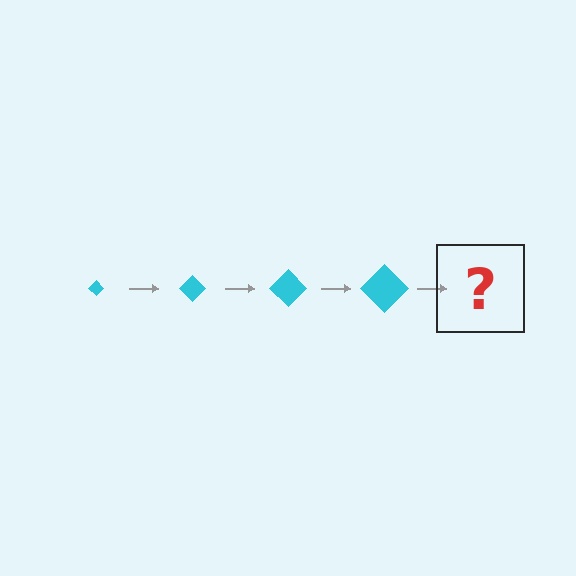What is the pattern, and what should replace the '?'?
The pattern is that the diamond gets progressively larger each step. The '?' should be a cyan diamond, larger than the previous one.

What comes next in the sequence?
The next element should be a cyan diamond, larger than the previous one.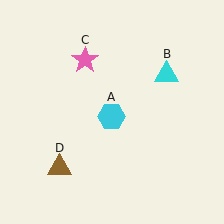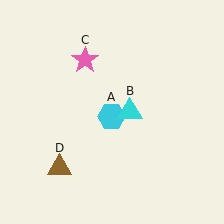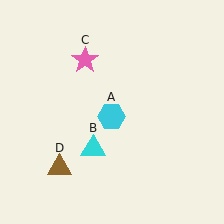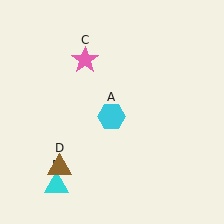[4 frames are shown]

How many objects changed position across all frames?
1 object changed position: cyan triangle (object B).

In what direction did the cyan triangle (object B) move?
The cyan triangle (object B) moved down and to the left.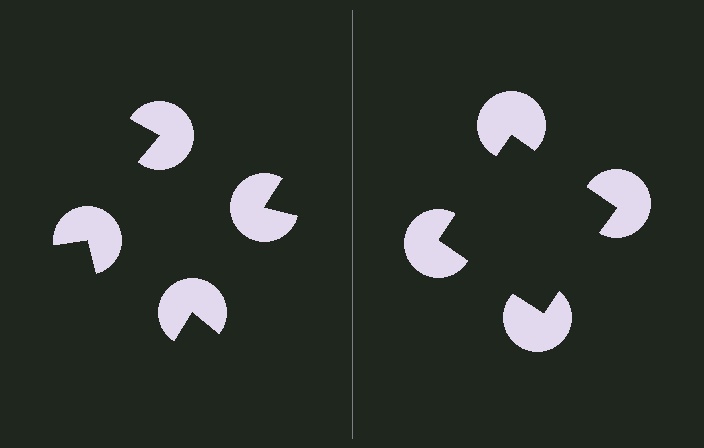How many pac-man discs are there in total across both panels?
8 — 4 on each side.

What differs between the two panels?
The pac-man discs are positioned identically on both sides; only the wedge orientations differ. On the right they align to a square; on the left they are misaligned.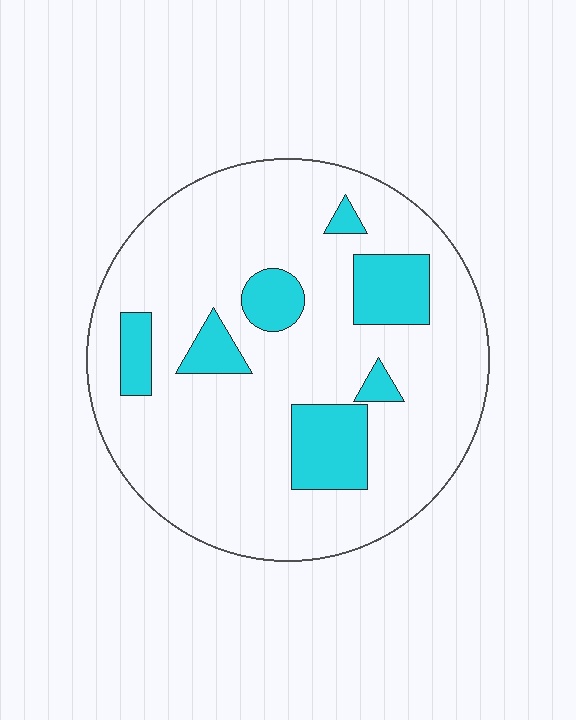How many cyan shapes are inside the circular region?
7.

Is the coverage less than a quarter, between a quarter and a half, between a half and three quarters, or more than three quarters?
Less than a quarter.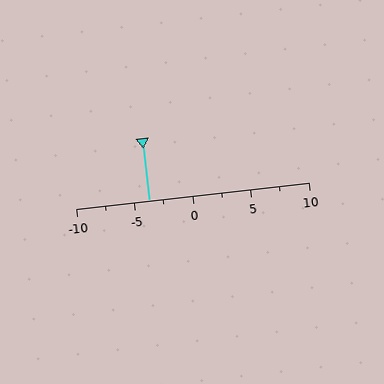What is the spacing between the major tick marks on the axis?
The major ticks are spaced 5 apart.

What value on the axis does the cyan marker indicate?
The marker indicates approximately -3.8.